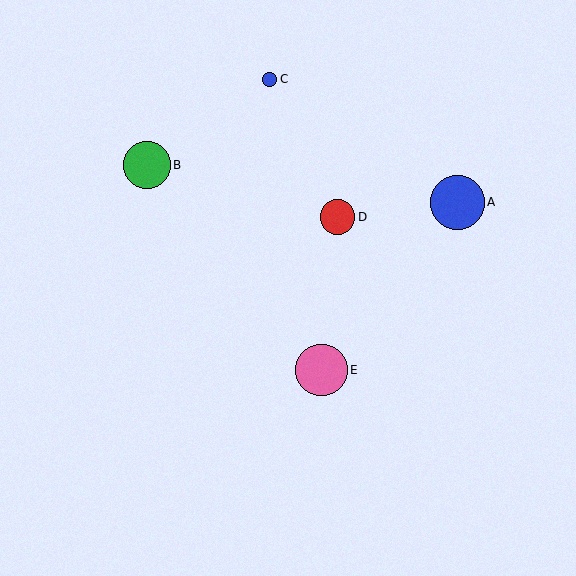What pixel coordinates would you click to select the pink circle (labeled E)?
Click at (321, 370) to select the pink circle E.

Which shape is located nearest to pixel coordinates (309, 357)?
The pink circle (labeled E) at (321, 370) is nearest to that location.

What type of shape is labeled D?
Shape D is a red circle.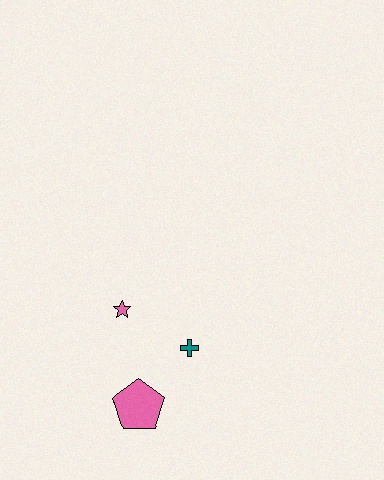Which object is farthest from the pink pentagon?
The pink star is farthest from the pink pentagon.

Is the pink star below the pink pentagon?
No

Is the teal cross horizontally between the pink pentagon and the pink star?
No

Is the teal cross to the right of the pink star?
Yes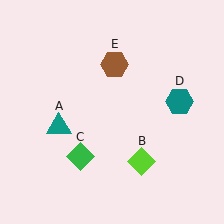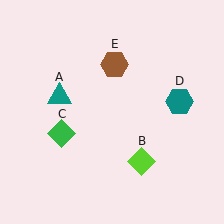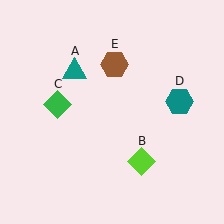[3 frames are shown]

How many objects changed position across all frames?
2 objects changed position: teal triangle (object A), green diamond (object C).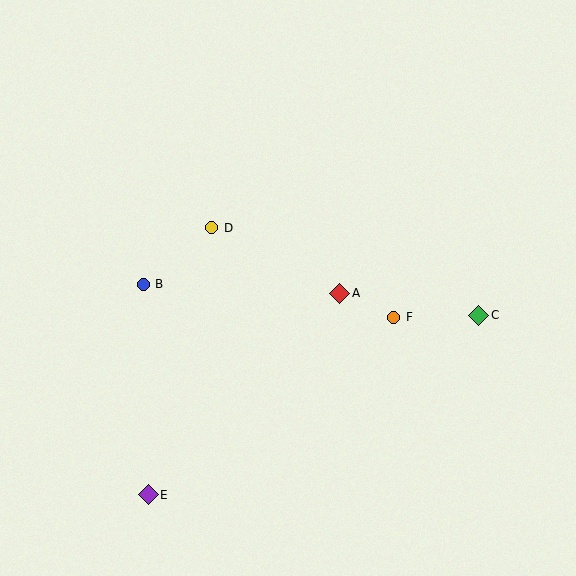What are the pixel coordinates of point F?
Point F is at (394, 317).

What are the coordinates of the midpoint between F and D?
The midpoint between F and D is at (303, 272).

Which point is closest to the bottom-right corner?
Point C is closest to the bottom-right corner.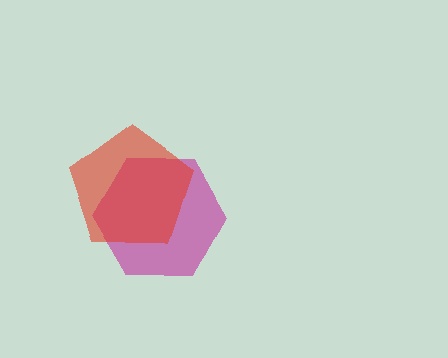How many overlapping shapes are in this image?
There are 2 overlapping shapes in the image.